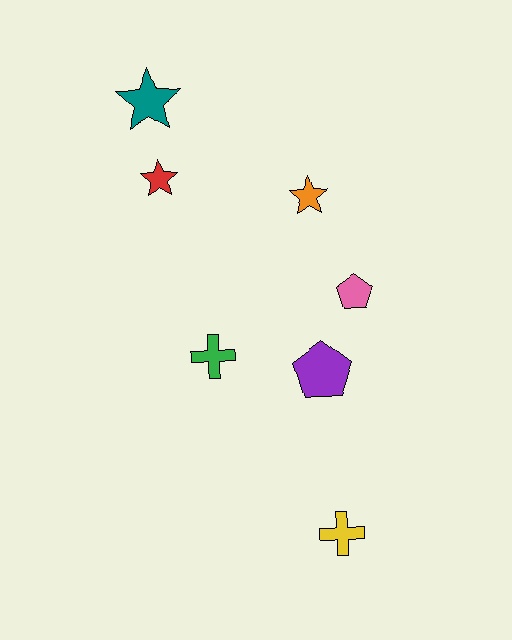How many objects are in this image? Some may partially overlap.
There are 7 objects.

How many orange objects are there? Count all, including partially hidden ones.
There is 1 orange object.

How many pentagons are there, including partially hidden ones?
There are 2 pentagons.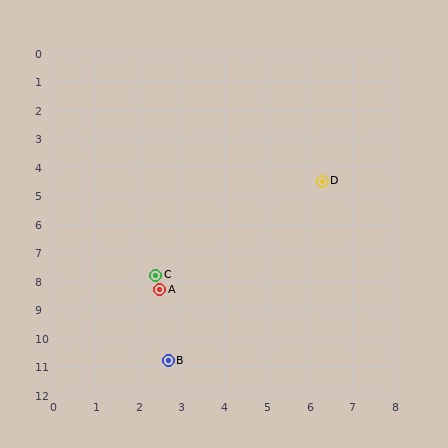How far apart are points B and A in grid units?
Points B and A are about 2.5 grid units apart.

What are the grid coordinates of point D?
Point D is at approximately (6.3, 4.5).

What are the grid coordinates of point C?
Point C is at approximately (2.4, 7.8).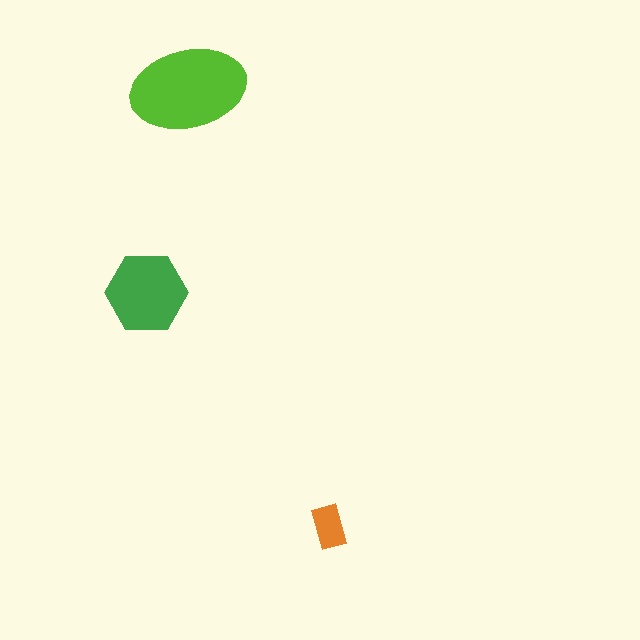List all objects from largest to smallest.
The lime ellipse, the green hexagon, the orange rectangle.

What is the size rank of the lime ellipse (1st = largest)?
1st.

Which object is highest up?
The lime ellipse is topmost.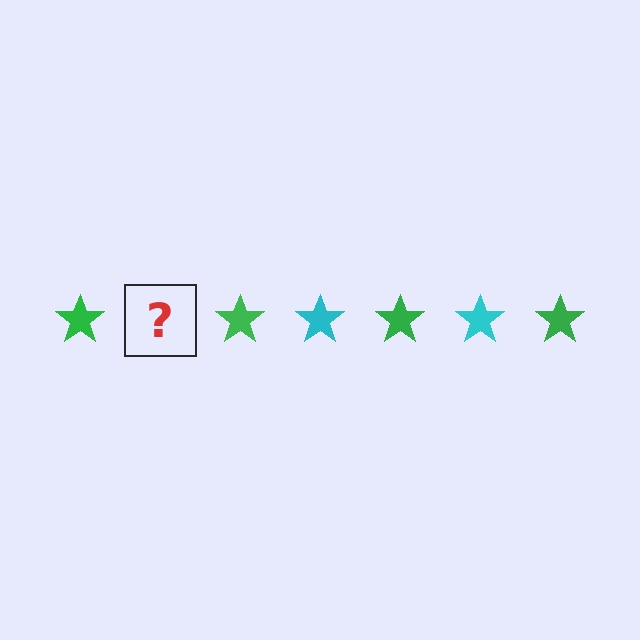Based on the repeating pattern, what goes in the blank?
The blank should be a cyan star.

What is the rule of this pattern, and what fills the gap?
The rule is that the pattern cycles through green, cyan stars. The gap should be filled with a cyan star.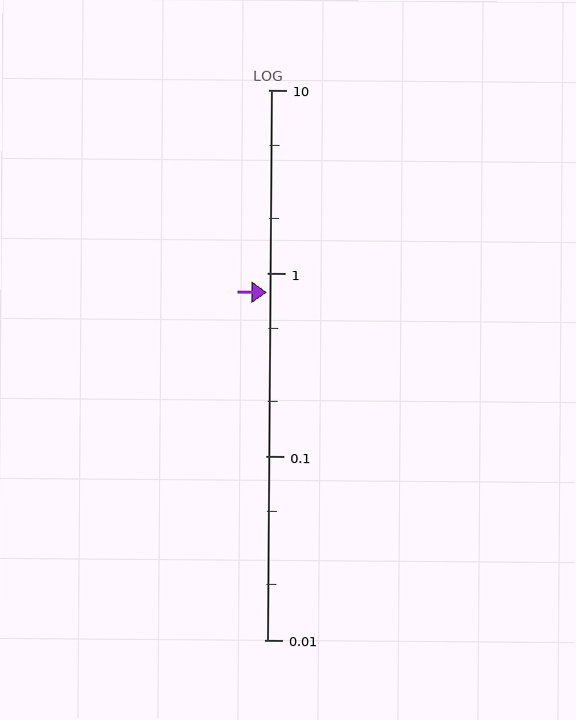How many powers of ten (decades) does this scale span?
The scale spans 3 decades, from 0.01 to 10.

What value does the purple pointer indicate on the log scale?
The pointer indicates approximately 0.79.